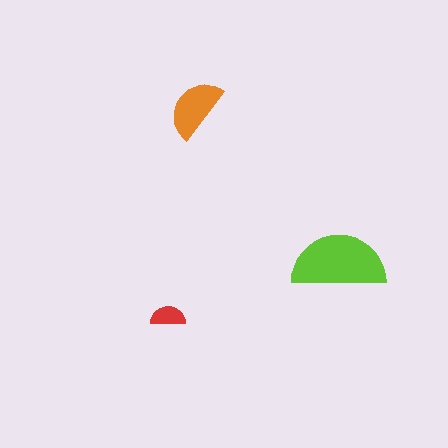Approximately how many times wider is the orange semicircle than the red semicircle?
About 2 times wider.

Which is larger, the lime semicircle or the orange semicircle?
The lime one.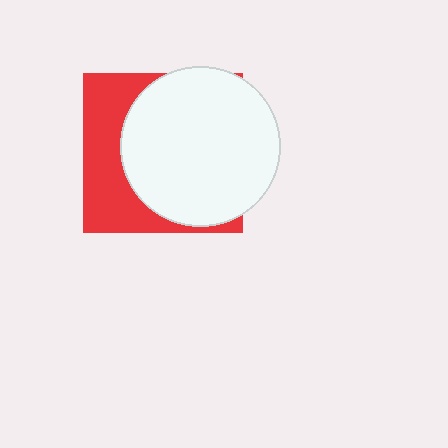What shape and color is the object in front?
The object in front is a white circle.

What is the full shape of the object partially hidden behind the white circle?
The partially hidden object is a red square.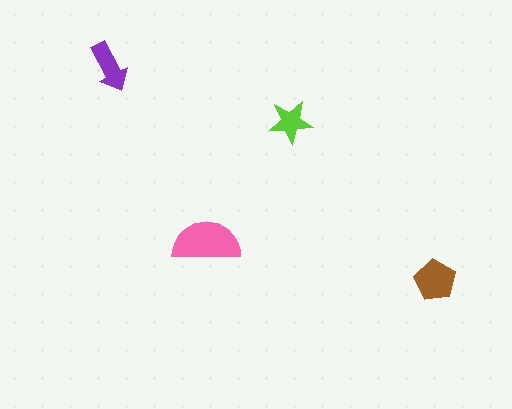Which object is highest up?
The purple arrow is topmost.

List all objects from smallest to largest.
The lime star, the purple arrow, the brown pentagon, the pink semicircle.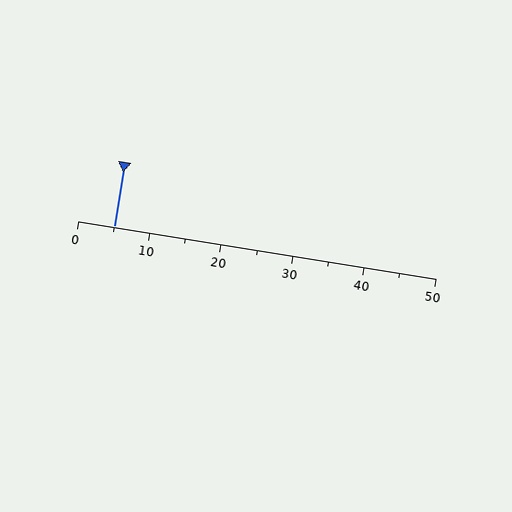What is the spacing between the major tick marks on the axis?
The major ticks are spaced 10 apart.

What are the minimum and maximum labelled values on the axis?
The axis runs from 0 to 50.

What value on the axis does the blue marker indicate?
The marker indicates approximately 5.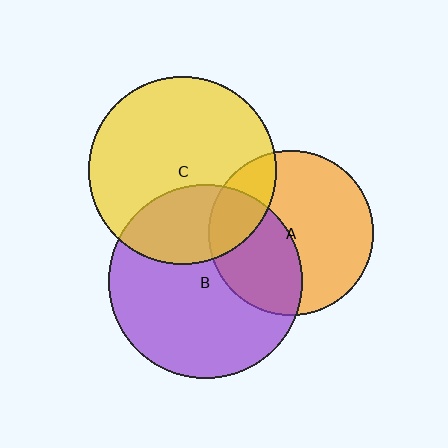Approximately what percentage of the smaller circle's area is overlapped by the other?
Approximately 40%.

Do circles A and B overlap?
Yes.